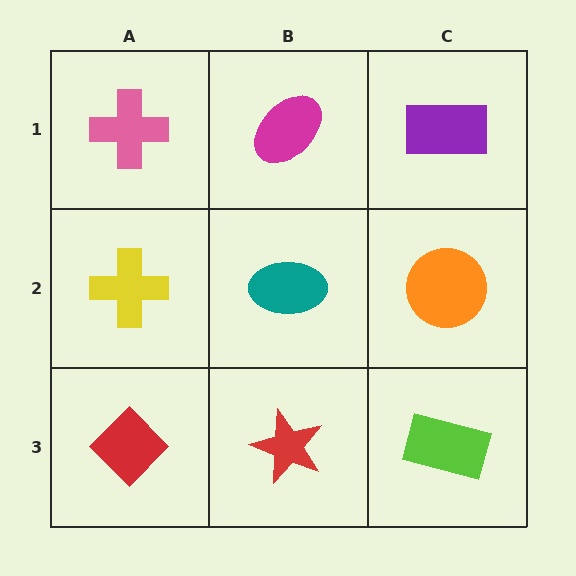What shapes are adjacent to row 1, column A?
A yellow cross (row 2, column A), a magenta ellipse (row 1, column B).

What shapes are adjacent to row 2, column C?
A purple rectangle (row 1, column C), a lime rectangle (row 3, column C), a teal ellipse (row 2, column B).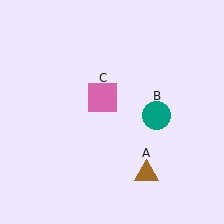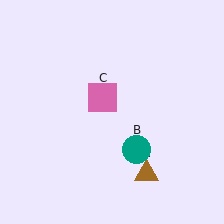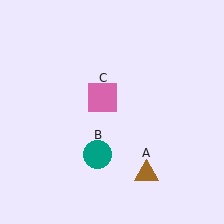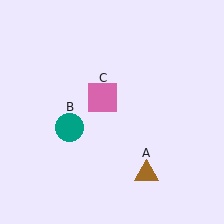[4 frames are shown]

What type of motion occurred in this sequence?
The teal circle (object B) rotated clockwise around the center of the scene.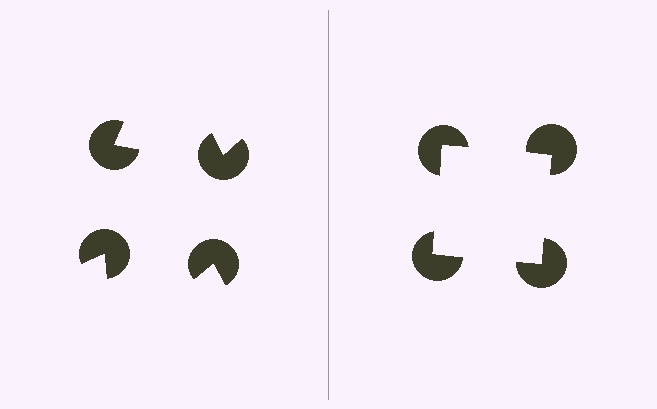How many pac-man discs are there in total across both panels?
8 — 4 on each side.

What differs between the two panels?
The pac-man discs are positioned identically on both sides; only the wedge orientations differ. On the right they align to a square; on the left they are misaligned.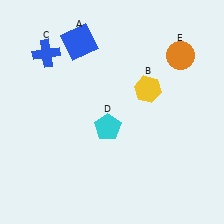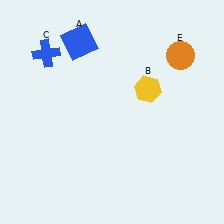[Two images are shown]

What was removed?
The cyan pentagon (D) was removed in Image 2.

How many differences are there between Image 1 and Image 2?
There is 1 difference between the two images.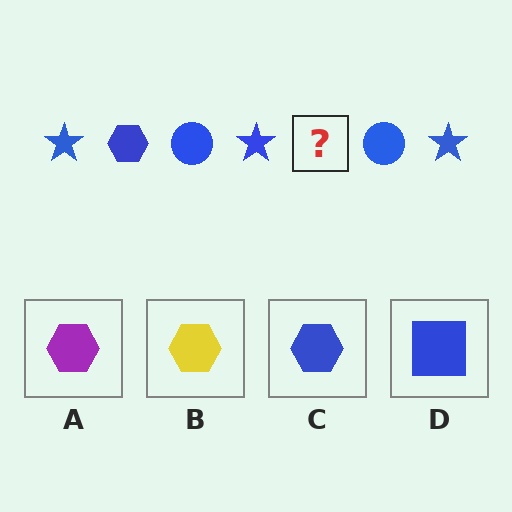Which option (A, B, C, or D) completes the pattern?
C.